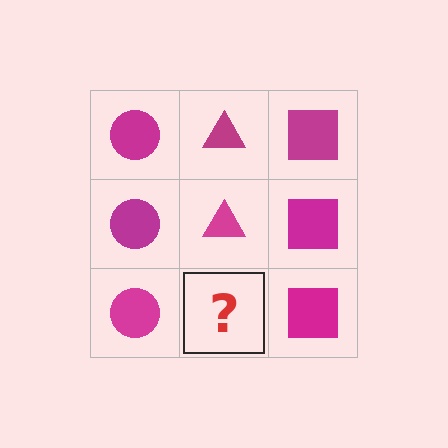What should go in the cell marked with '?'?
The missing cell should contain a magenta triangle.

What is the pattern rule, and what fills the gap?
The rule is that each column has a consistent shape. The gap should be filled with a magenta triangle.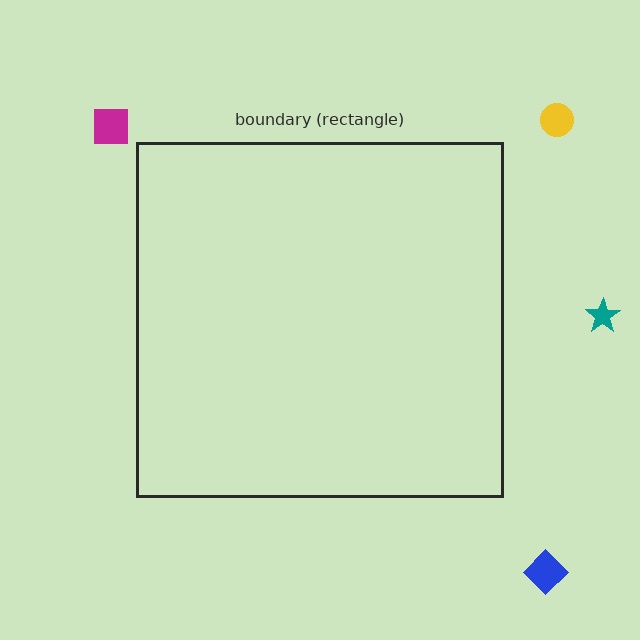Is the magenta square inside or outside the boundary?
Outside.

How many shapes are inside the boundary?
0 inside, 4 outside.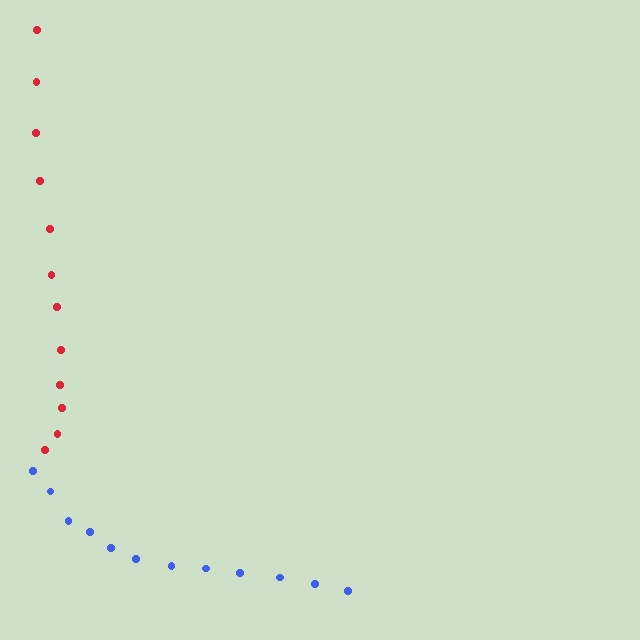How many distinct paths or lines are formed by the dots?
There are 2 distinct paths.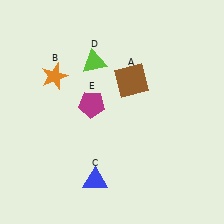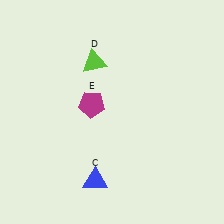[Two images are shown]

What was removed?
The orange star (B), the brown square (A) were removed in Image 2.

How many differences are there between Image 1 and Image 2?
There are 2 differences between the two images.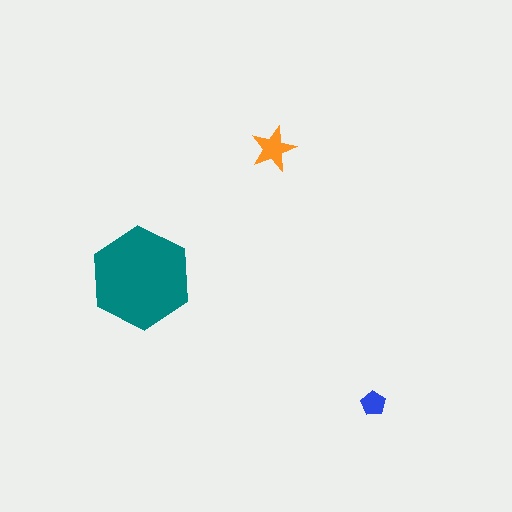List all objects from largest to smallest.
The teal hexagon, the orange star, the blue pentagon.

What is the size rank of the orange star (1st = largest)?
2nd.